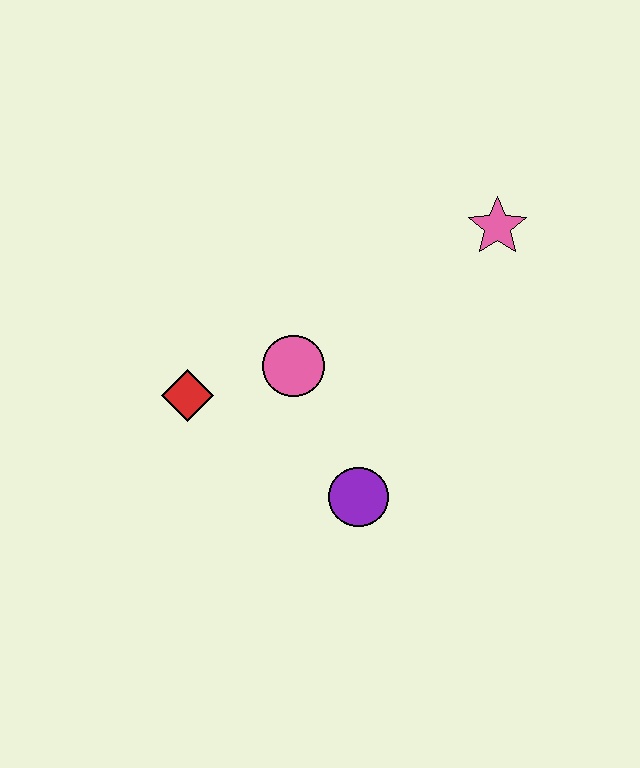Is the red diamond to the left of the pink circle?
Yes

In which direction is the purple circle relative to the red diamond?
The purple circle is to the right of the red diamond.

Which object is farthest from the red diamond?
The pink star is farthest from the red diamond.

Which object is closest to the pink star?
The pink circle is closest to the pink star.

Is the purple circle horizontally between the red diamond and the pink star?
Yes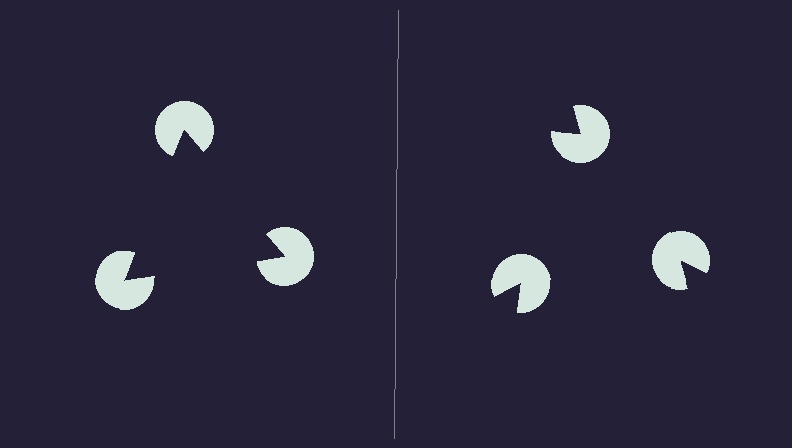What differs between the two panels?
The pac-man discs are positioned identically on both sides; only the wedge orientations differ. On the left they align to a triangle; on the right they are misaligned.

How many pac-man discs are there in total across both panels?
6 — 3 on each side.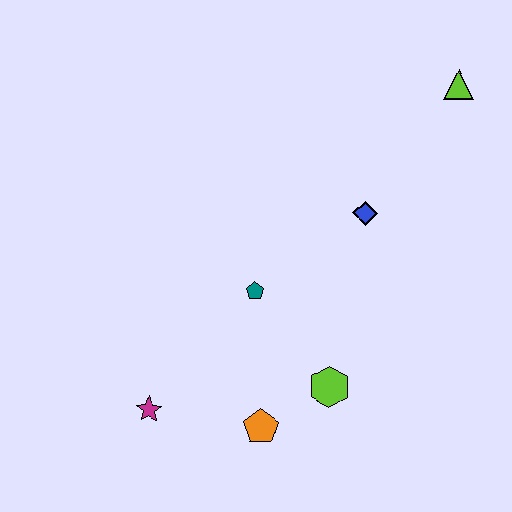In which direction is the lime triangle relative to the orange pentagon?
The lime triangle is above the orange pentagon.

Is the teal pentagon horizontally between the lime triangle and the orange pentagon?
No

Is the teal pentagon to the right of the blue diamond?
No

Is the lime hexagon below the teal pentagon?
Yes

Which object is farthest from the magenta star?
The lime triangle is farthest from the magenta star.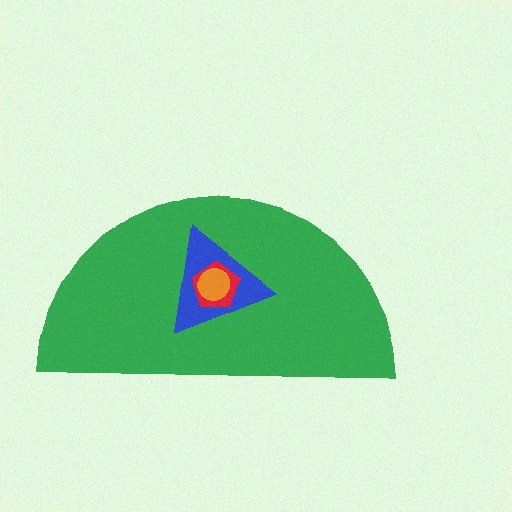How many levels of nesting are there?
4.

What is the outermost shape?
The green semicircle.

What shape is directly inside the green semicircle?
The blue triangle.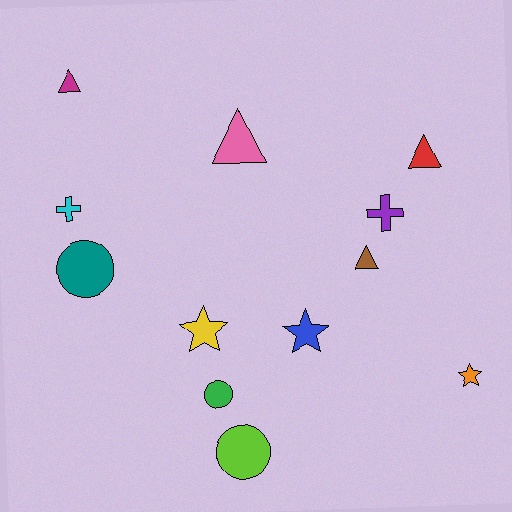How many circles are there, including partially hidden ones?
There are 3 circles.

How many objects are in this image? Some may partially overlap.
There are 12 objects.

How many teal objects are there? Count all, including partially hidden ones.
There is 1 teal object.